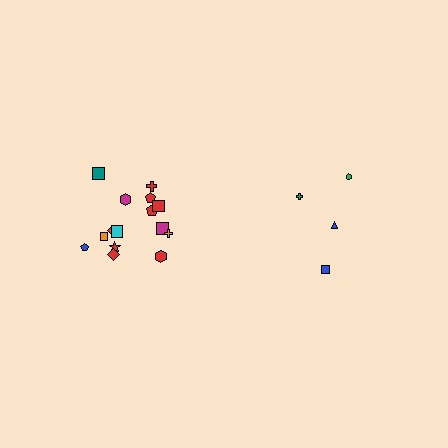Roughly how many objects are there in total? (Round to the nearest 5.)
Roughly 20 objects in total.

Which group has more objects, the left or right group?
The left group.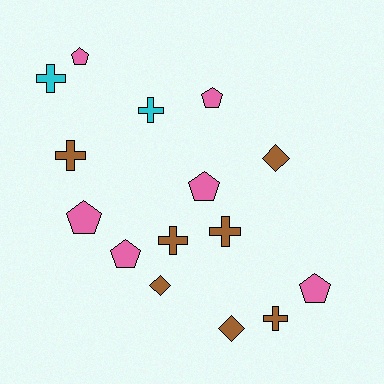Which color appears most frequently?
Brown, with 7 objects.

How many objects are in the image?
There are 15 objects.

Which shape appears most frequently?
Cross, with 6 objects.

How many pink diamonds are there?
There are no pink diamonds.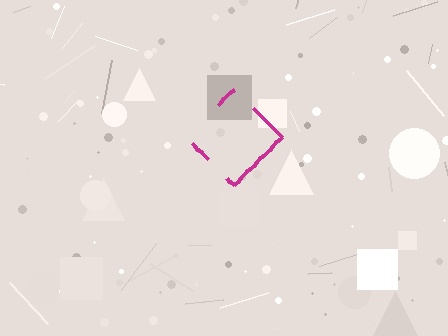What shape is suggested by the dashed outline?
The dashed outline suggests a diamond.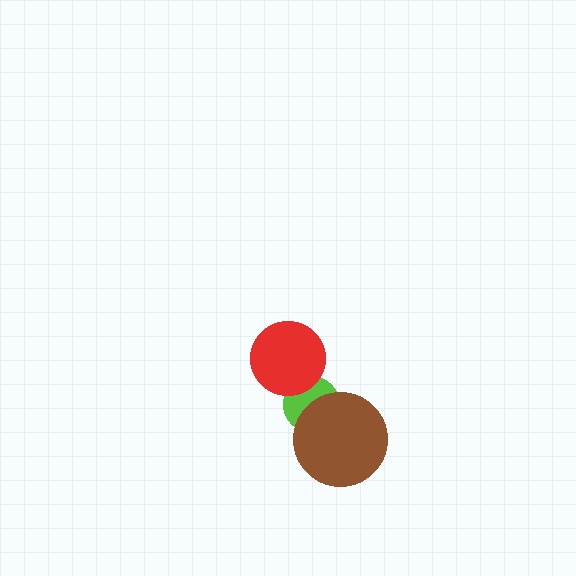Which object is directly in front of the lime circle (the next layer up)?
The red circle is directly in front of the lime circle.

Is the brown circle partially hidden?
No, no other shape covers it.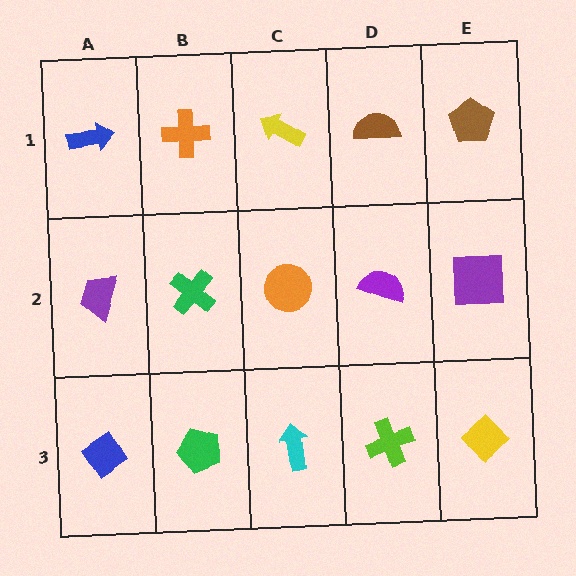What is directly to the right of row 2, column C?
A purple semicircle.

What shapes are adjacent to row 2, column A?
A blue arrow (row 1, column A), a blue diamond (row 3, column A), a green cross (row 2, column B).